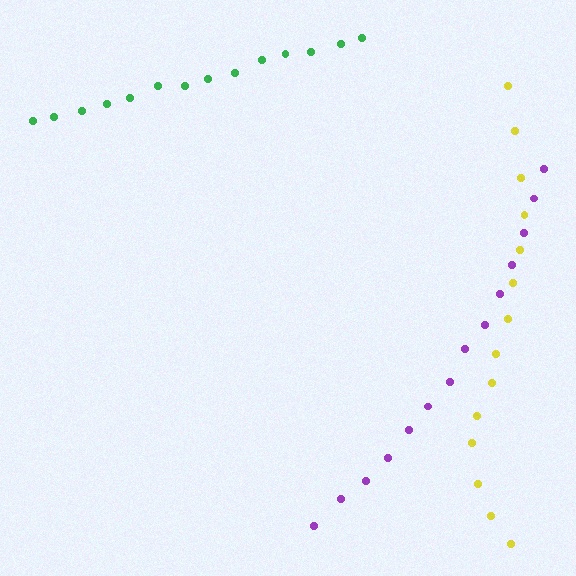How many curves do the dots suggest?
There are 3 distinct paths.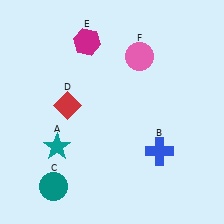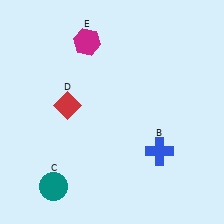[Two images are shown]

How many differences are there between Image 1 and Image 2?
There are 2 differences between the two images.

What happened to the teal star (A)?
The teal star (A) was removed in Image 2. It was in the bottom-left area of Image 1.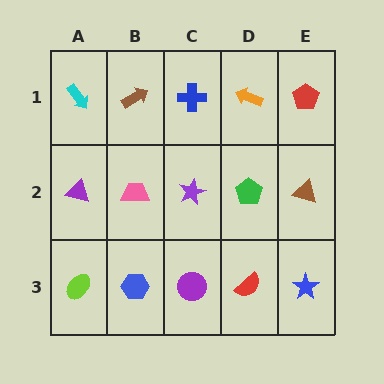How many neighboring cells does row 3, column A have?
2.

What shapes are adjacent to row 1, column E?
A brown triangle (row 2, column E), an orange arrow (row 1, column D).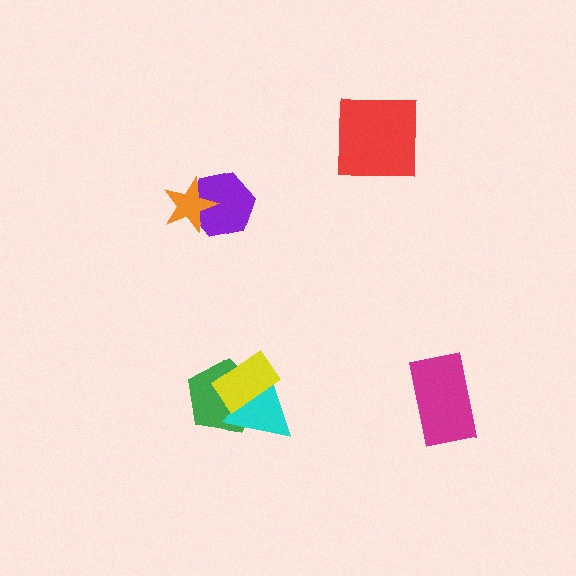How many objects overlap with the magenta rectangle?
0 objects overlap with the magenta rectangle.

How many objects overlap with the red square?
0 objects overlap with the red square.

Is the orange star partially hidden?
No, no other shape covers it.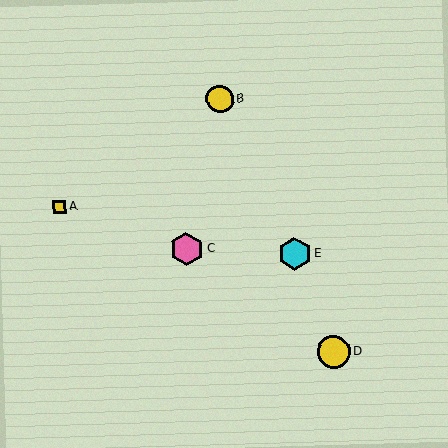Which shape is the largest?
The pink hexagon (labeled C) is the largest.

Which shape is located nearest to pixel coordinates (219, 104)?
The yellow circle (labeled B) at (220, 99) is nearest to that location.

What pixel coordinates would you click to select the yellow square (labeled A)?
Click at (59, 206) to select the yellow square A.